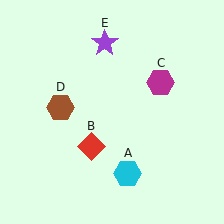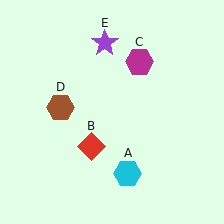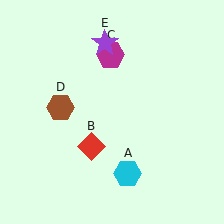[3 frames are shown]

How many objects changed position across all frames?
1 object changed position: magenta hexagon (object C).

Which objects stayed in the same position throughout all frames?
Cyan hexagon (object A) and red diamond (object B) and brown hexagon (object D) and purple star (object E) remained stationary.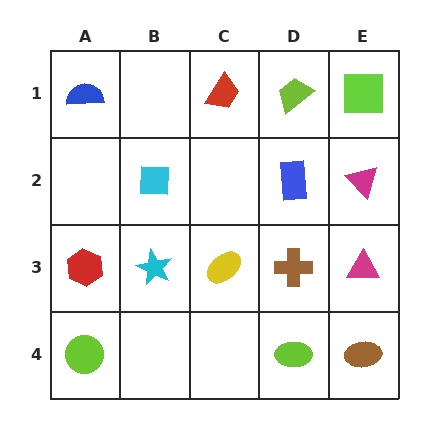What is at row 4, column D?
A lime ellipse.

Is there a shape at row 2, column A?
No, that cell is empty.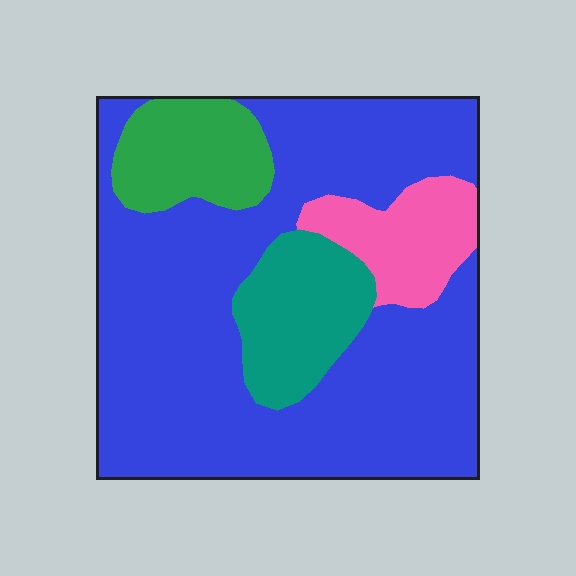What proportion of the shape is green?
Green covers 11% of the shape.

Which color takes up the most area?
Blue, at roughly 70%.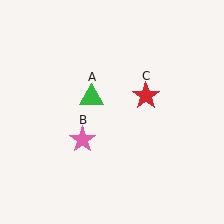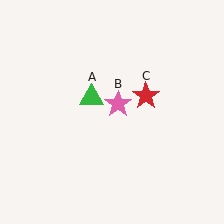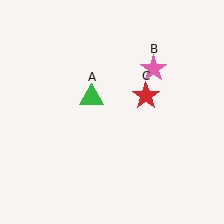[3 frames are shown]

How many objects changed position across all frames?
1 object changed position: pink star (object B).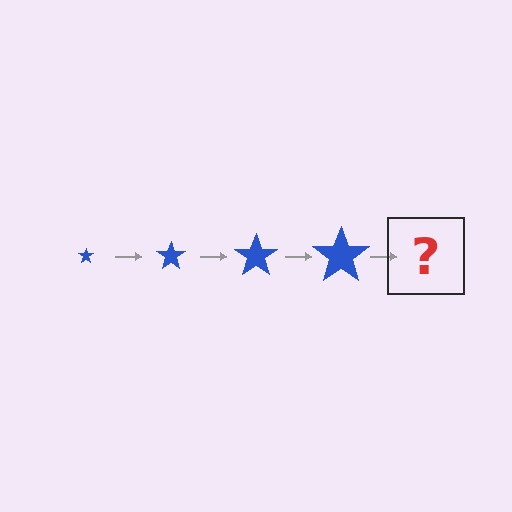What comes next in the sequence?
The next element should be a blue star, larger than the previous one.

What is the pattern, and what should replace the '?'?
The pattern is that the star gets progressively larger each step. The '?' should be a blue star, larger than the previous one.